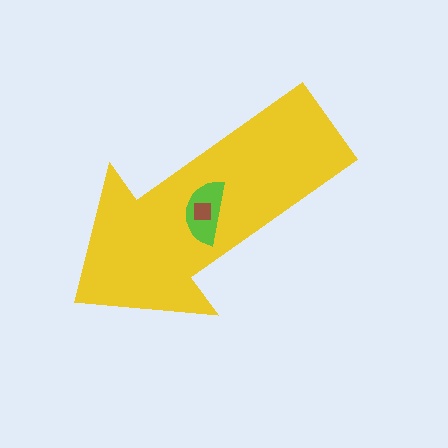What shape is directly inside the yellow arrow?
The lime semicircle.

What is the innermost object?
The brown square.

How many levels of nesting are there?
3.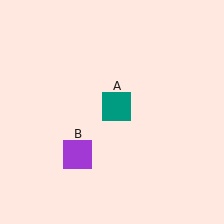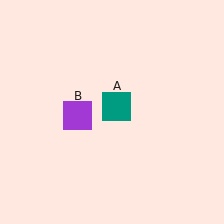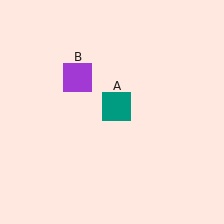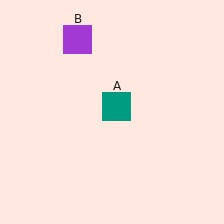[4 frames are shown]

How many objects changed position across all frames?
1 object changed position: purple square (object B).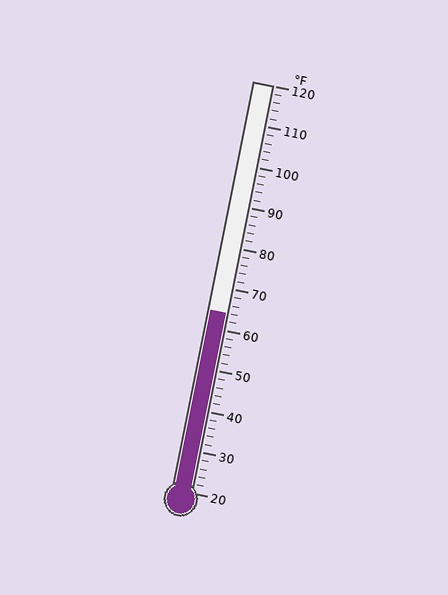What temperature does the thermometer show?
The thermometer shows approximately 64°F.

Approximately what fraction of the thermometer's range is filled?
The thermometer is filled to approximately 45% of its range.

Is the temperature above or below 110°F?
The temperature is below 110°F.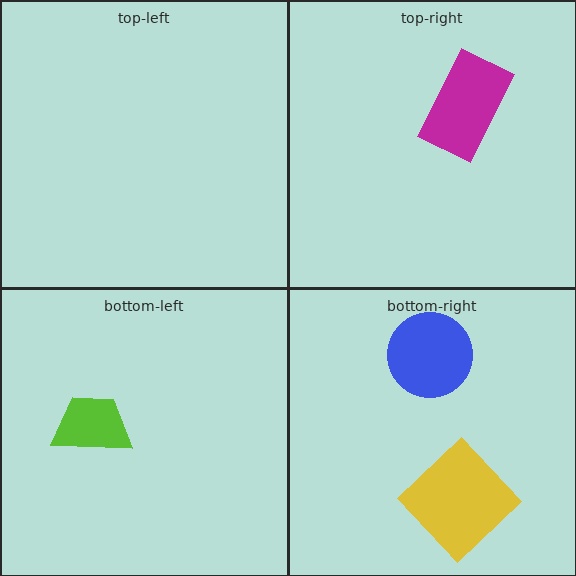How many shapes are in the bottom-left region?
1.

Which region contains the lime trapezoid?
The bottom-left region.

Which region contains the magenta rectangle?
The top-right region.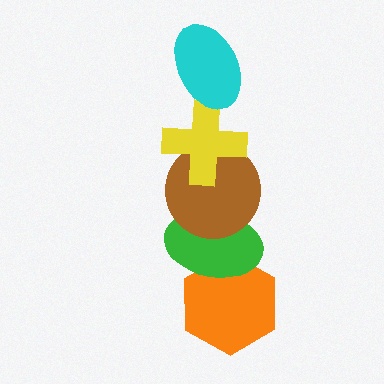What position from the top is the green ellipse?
The green ellipse is 4th from the top.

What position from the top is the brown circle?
The brown circle is 3rd from the top.